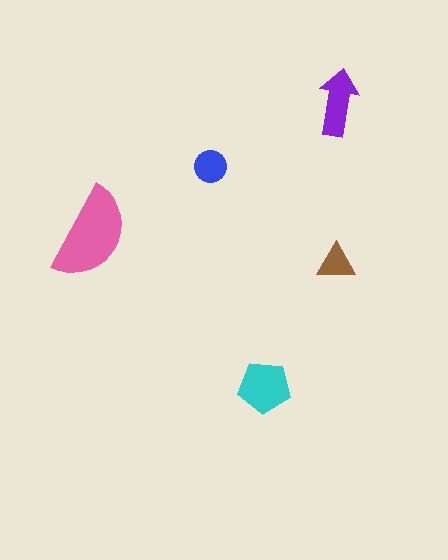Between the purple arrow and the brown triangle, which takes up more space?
The purple arrow.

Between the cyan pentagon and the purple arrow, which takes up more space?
The cyan pentagon.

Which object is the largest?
The pink semicircle.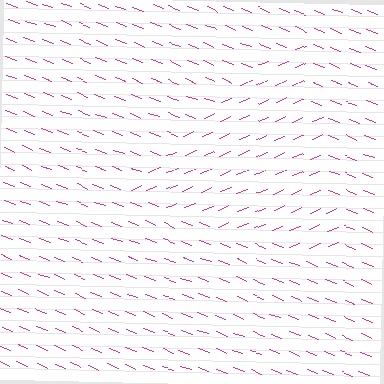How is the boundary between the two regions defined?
The boundary is defined purely by a change in line orientation (approximately 45 degrees difference). All lines are the same color and thickness.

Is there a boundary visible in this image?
Yes, there is a texture boundary formed by a change in line orientation.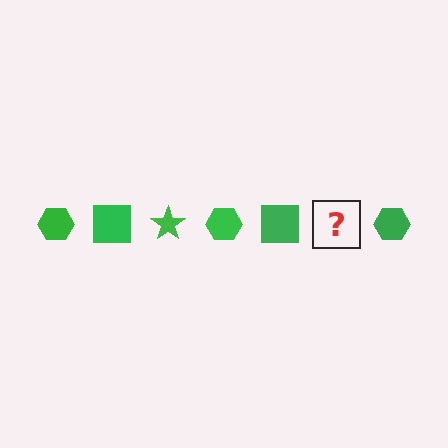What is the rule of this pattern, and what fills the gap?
The rule is that the pattern cycles through hexagon, square, star shapes in green. The gap should be filled with a green star.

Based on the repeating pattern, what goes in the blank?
The blank should be a green star.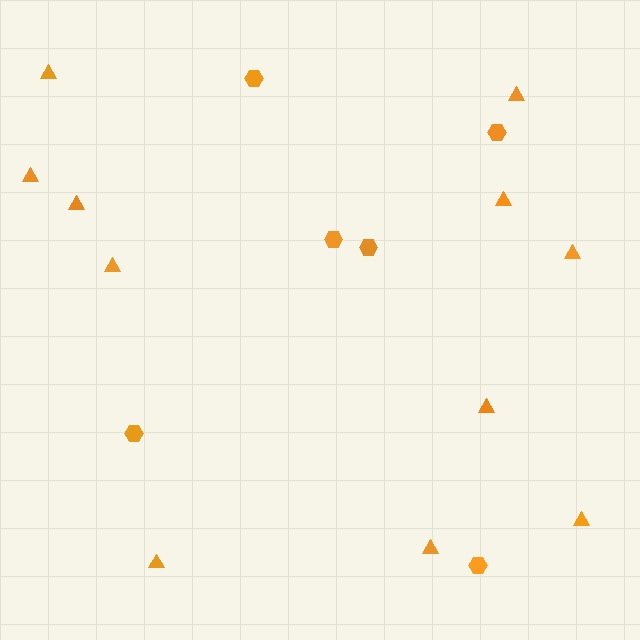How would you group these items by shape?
There are 2 groups: one group of triangles (11) and one group of hexagons (6).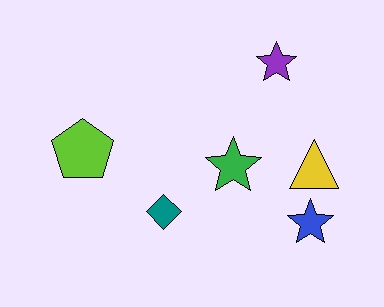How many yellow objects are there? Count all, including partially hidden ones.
There is 1 yellow object.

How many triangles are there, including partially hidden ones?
There is 1 triangle.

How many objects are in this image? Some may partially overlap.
There are 6 objects.